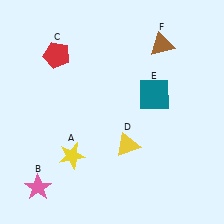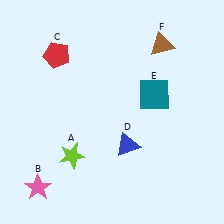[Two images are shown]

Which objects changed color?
A changed from yellow to lime. D changed from yellow to blue.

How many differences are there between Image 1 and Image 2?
There are 2 differences between the two images.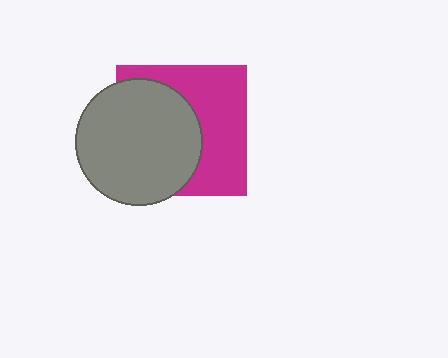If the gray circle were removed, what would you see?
You would see the complete magenta square.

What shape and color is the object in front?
The object in front is a gray circle.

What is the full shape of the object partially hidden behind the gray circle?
The partially hidden object is a magenta square.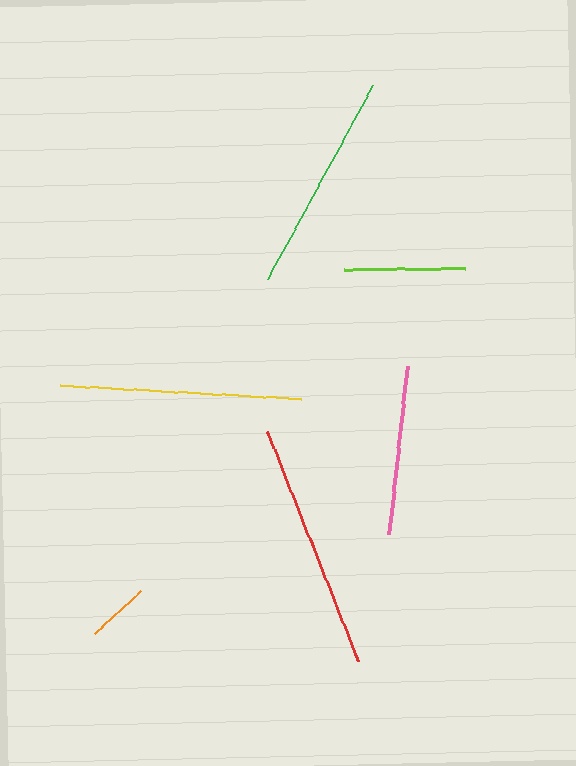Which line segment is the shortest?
The orange line is the shortest at approximately 64 pixels.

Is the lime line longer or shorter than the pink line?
The pink line is longer than the lime line.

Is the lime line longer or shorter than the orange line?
The lime line is longer than the orange line.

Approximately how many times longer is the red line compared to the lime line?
The red line is approximately 2.1 times the length of the lime line.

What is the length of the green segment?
The green segment is approximately 222 pixels long.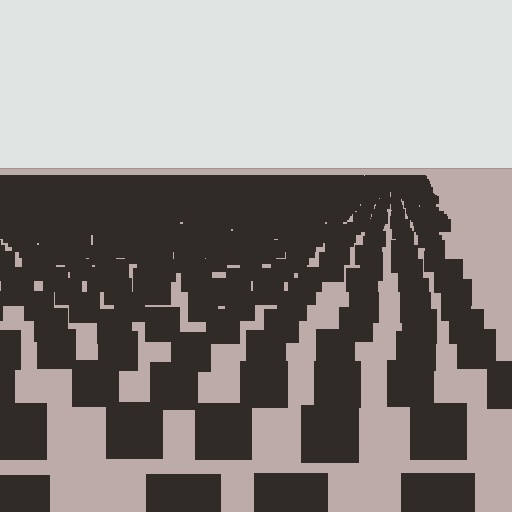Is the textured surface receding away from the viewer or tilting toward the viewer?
The surface is receding away from the viewer. Texture elements get smaller and denser toward the top.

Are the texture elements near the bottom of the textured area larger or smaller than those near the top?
Larger. Near the bottom, elements are closer to the viewer and appear at a bigger on-screen size.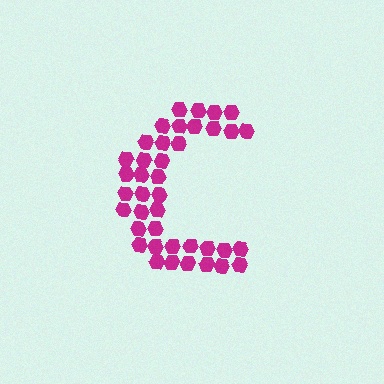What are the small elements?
The small elements are hexagons.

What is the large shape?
The large shape is the letter C.